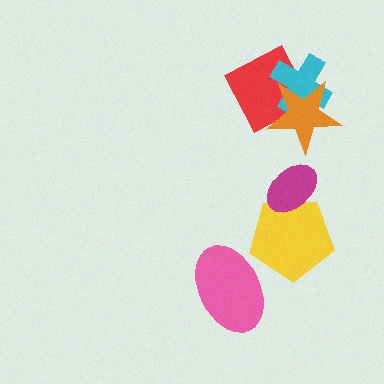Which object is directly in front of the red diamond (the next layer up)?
The cyan cross is directly in front of the red diamond.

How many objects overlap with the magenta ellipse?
1 object overlaps with the magenta ellipse.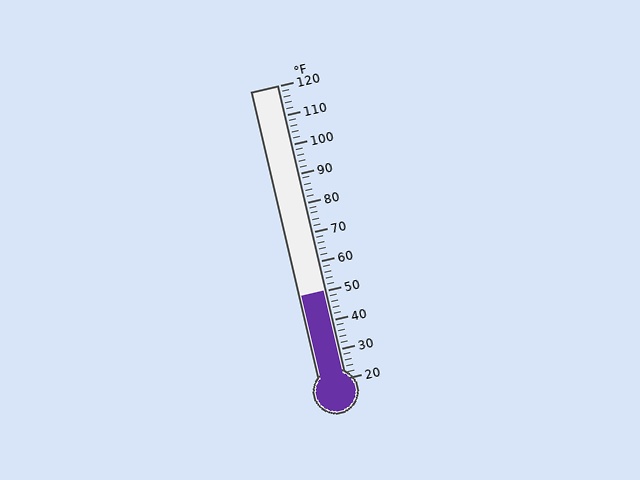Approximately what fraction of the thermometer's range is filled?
The thermometer is filled to approximately 30% of its range.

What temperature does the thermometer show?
The thermometer shows approximately 50°F.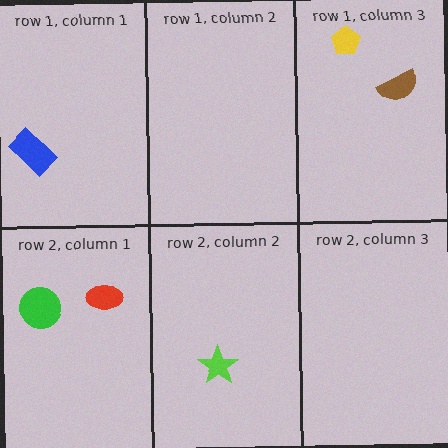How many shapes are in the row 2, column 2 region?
1.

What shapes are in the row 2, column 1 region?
The green circle, the red ellipse.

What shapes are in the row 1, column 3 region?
The brown semicircle, the yellow pentagon.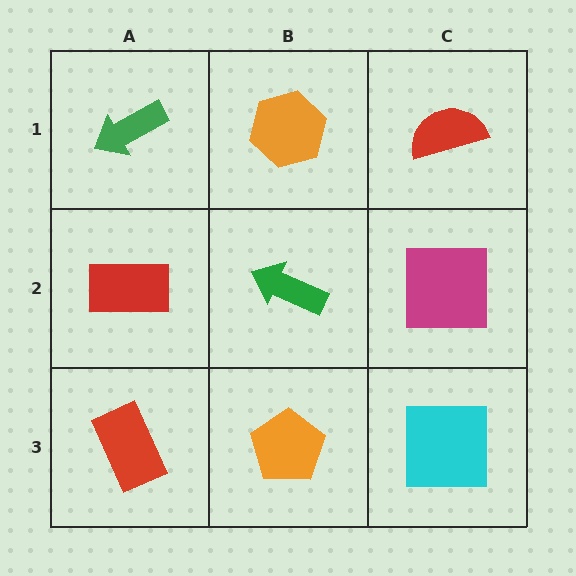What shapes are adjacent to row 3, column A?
A red rectangle (row 2, column A), an orange pentagon (row 3, column B).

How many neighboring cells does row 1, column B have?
3.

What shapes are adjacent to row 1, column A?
A red rectangle (row 2, column A), an orange hexagon (row 1, column B).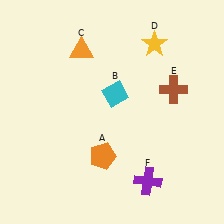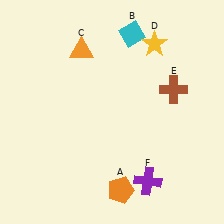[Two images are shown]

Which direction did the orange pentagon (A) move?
The orange pentagon (A) moved down.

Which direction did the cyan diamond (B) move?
The cyan diamond (B) moved up.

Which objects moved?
The objects that moved are: the orange pentagon (A), the cyan diamond (B).